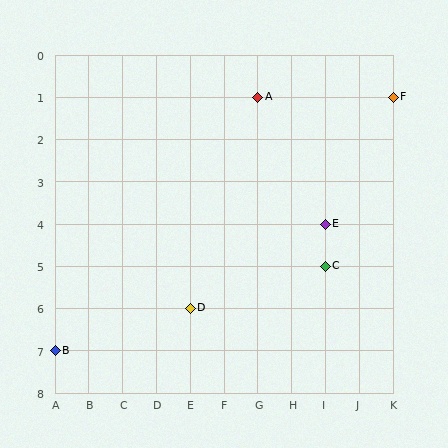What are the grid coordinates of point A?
Point A is at grid coordinates (G, 1).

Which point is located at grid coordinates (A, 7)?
Point B is at (A, 7).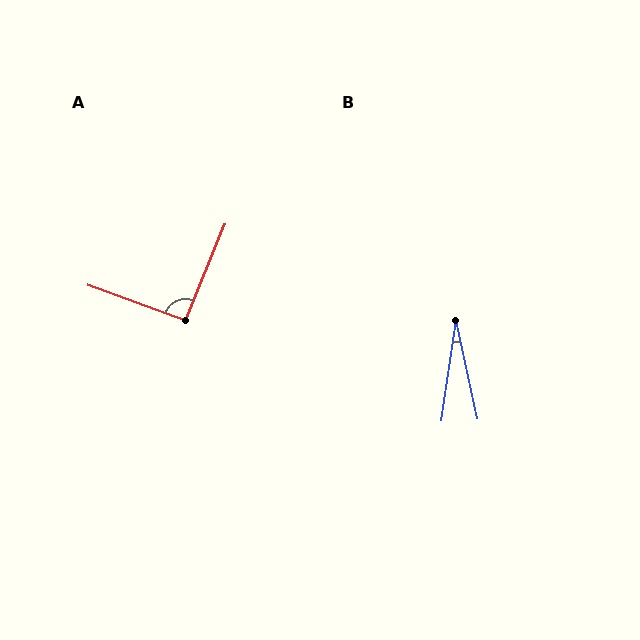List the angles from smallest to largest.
B (21°), A (92°).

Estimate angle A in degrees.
Approximately 92 degrees.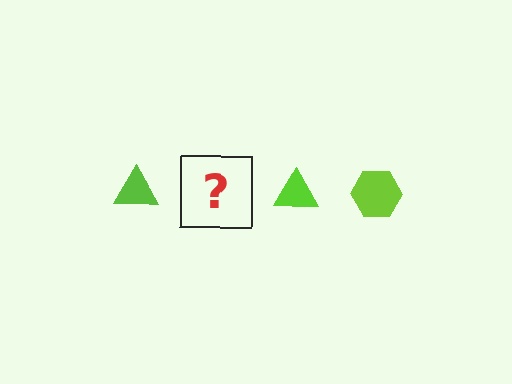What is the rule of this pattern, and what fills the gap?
The rule is that the pattern cycles through triangle, hexagon shapes in lime. The gap should be filled with a lime hexagon.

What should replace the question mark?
The question mark should be replaced with a lime hexagon.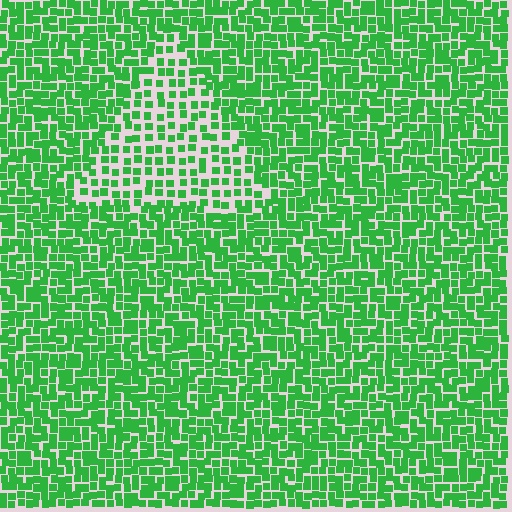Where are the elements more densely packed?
The elements are more densely packed outside the triangle boundary.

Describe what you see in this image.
The image contains small green elements arranged at two different densities. A triangle-shaped region is visible where the elements are less densely packed than the surrounding area.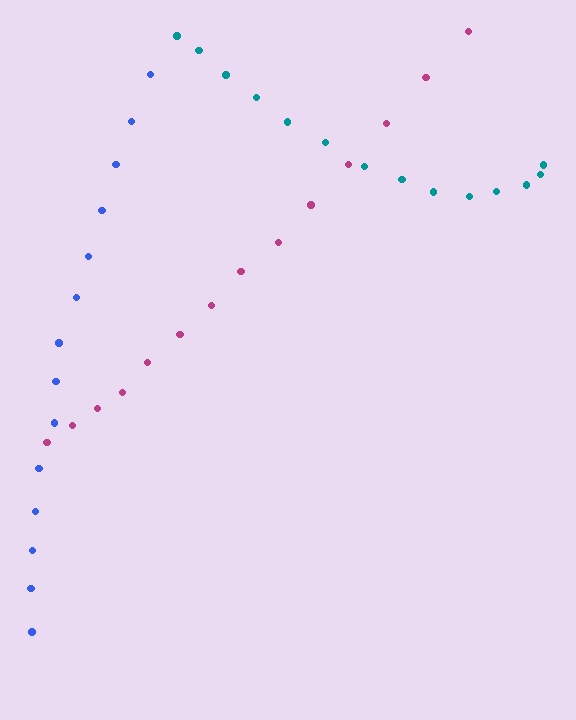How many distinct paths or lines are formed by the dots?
There are 3 distinct paths.